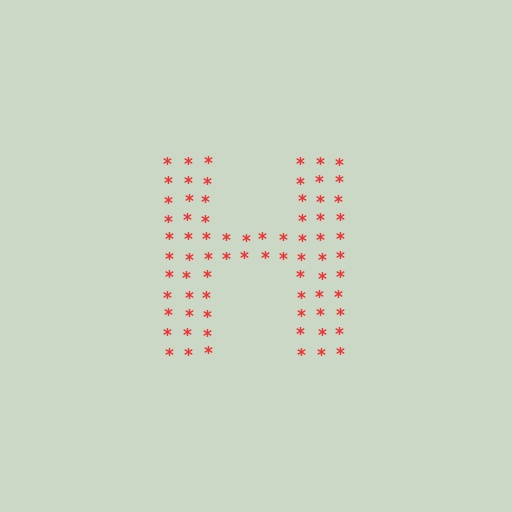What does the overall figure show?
The overall figure shows the letter H.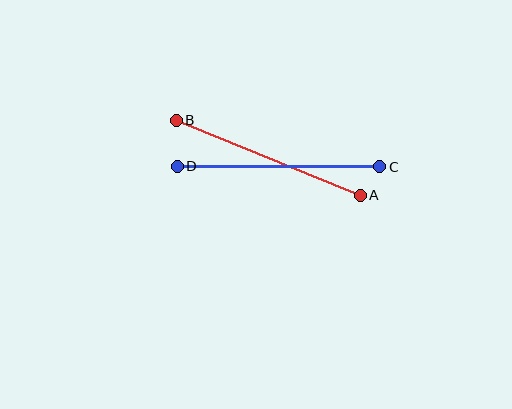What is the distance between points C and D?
The distance is approximately 202 pixels.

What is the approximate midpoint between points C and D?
The midpoint is at approximately (278, 166) pixels.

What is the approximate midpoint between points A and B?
The midpoint is at approximately (268, 158) pixels.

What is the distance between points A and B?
The distance is approximately 199 pixels.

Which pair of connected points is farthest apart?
Points C and D are farthest apart.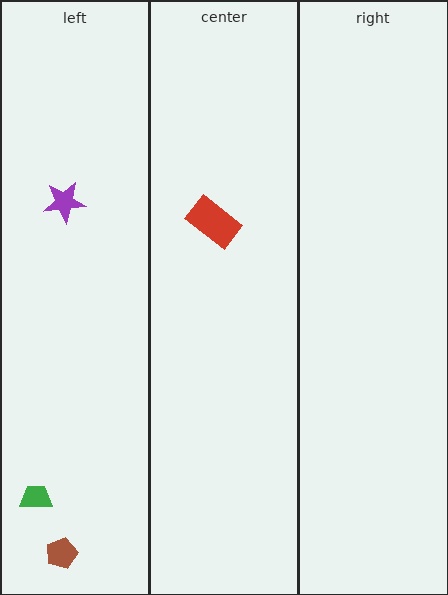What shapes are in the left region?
The green trapezoid, the brown pentagon, the purple star.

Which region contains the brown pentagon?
The left region.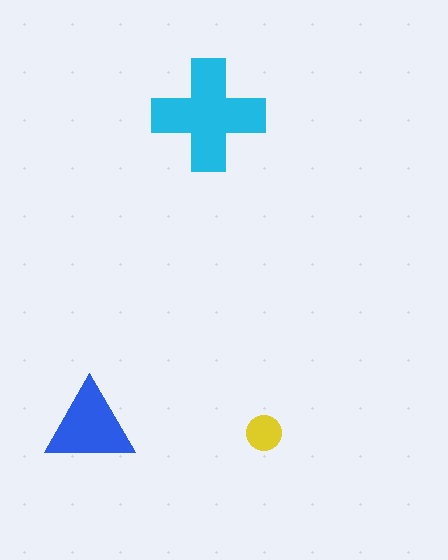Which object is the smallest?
The yellow circle.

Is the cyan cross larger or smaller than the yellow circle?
Larger.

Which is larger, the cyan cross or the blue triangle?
The cyan cross.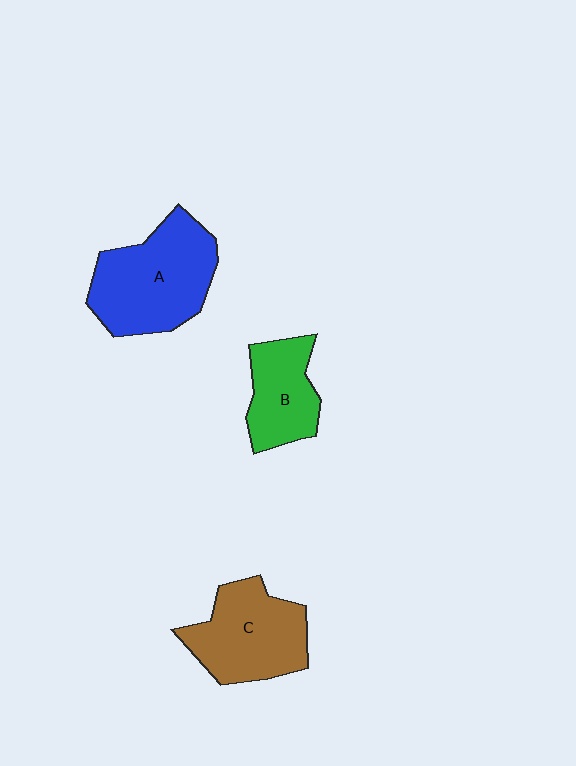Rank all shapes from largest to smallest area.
From largest to smallest: A (blue), C (brown), B (green).